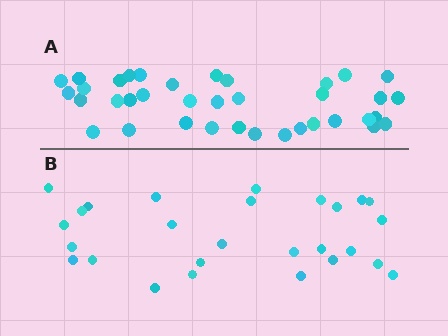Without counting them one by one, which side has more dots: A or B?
Region A (the top region) has more dots.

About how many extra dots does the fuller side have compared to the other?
Region A has roughly 10 or so more dots than region B.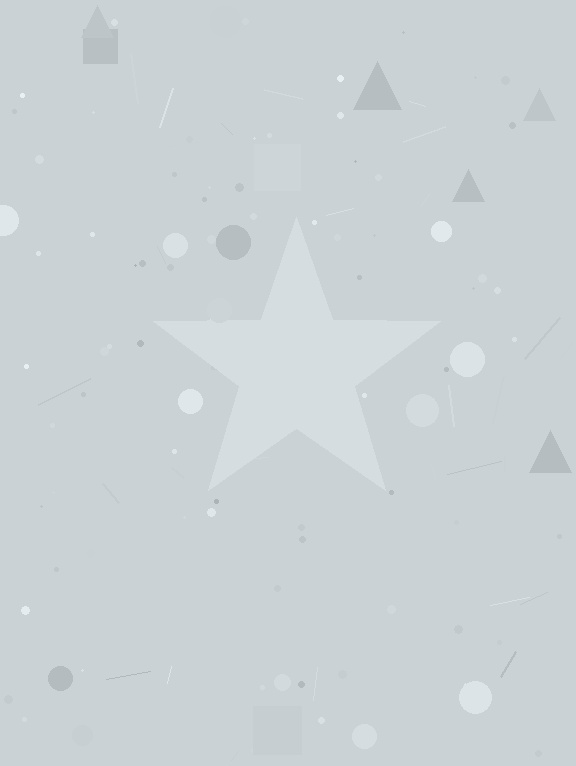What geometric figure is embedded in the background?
A star is embedded in the background.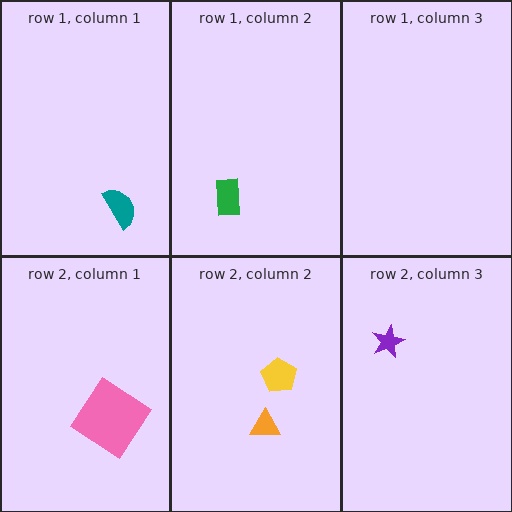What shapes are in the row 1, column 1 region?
The teal semicircle.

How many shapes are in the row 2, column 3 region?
1.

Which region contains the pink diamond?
The row 2, column 1 region.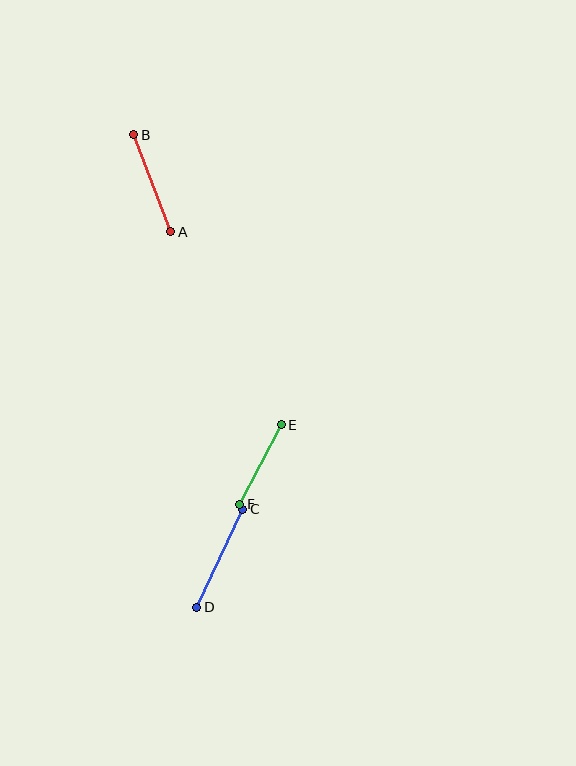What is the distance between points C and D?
The distance is approximately 109 pixels.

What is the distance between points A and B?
The distance is approximately 104 pixels.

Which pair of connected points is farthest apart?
Points C and D are farthest apart.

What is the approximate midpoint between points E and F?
The midpoint is at approximately (261, 465) pixels.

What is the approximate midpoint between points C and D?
The midpoint is at approximately (220, 558) pixels.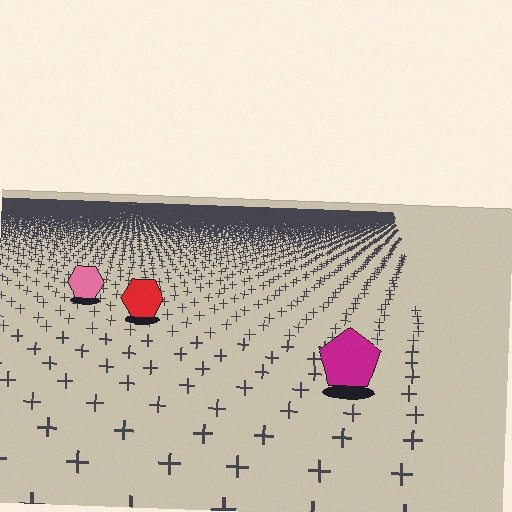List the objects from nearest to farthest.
From nearest to farthest: the magenta pentagon, the red hexagon, the pink hexagon.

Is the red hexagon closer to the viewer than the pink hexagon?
Yes. The red hexagon is closer — you can tell from the texture gradient: the ground texture is coarser near it.